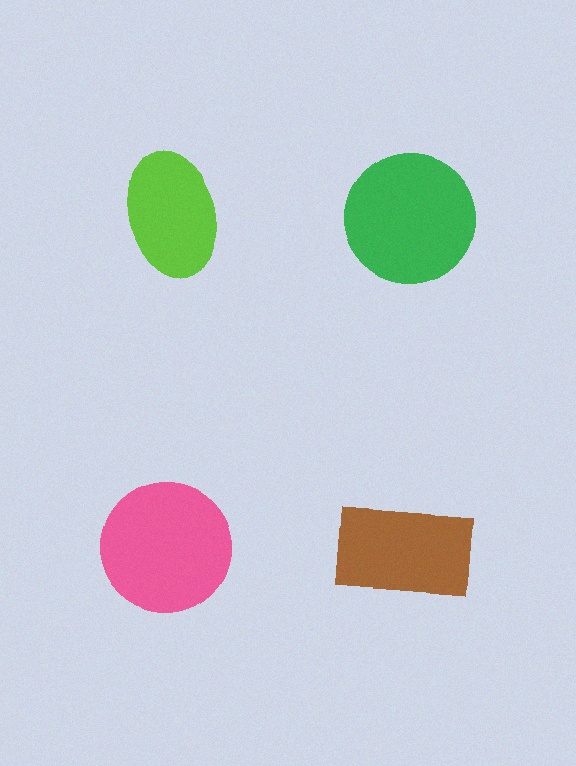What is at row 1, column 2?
A green circle.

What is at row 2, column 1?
A pink circle.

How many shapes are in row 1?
2 shapes.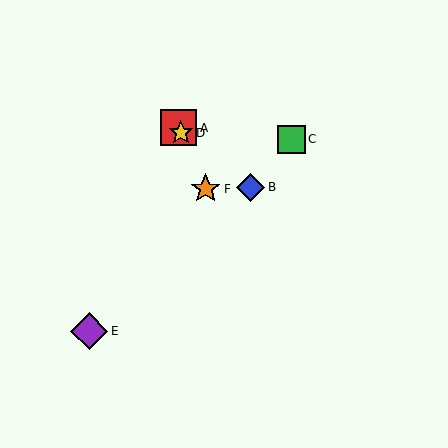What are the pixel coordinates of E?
Object E is at (89, 331).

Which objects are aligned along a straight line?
Objects A, D, F are aligned along a straight line.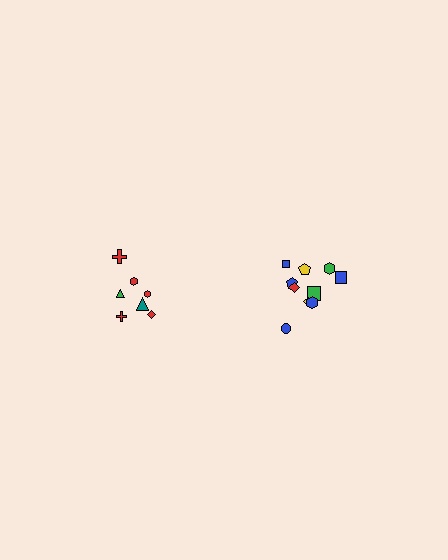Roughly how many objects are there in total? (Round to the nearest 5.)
Roughly 15 objects in total.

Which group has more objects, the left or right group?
The right group.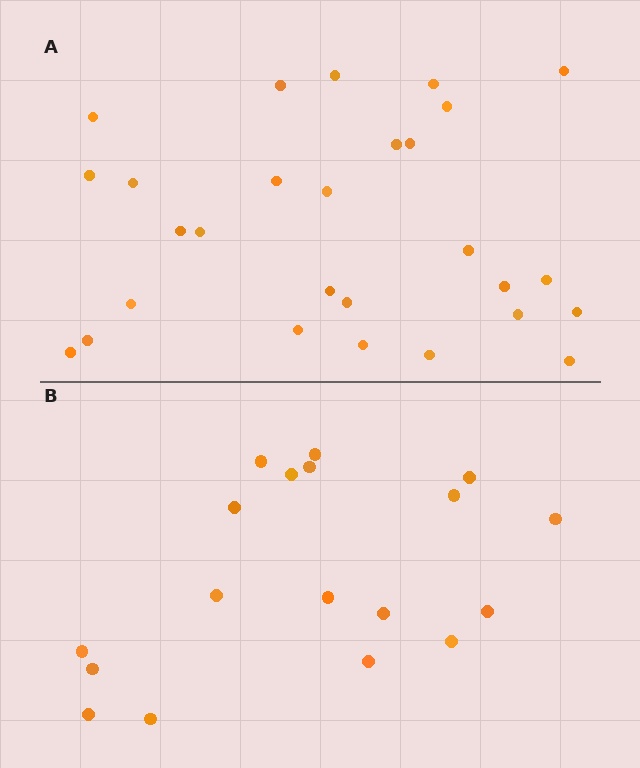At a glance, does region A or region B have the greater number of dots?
Region A (the top region) has more dots.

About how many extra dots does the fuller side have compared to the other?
Region A has roughly 10 or so more dots than region B.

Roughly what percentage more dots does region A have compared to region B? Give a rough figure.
About 55% more.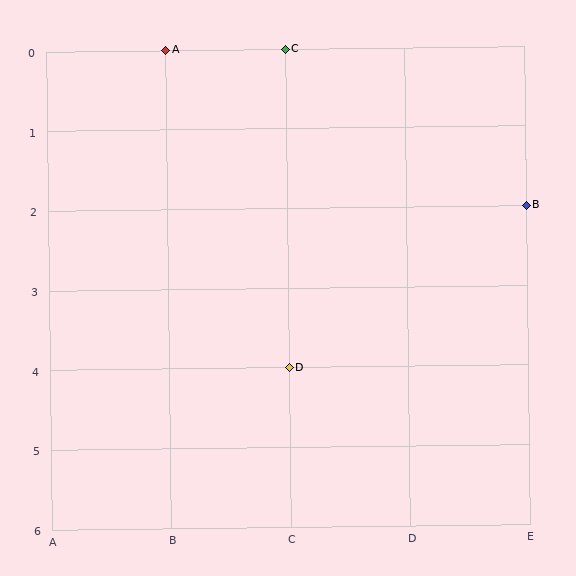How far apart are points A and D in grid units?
Points A and D are 1 column and 4 rows apart (about 4.1 grid units diagonally).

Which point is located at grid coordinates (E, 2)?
Point B is at (E, 2).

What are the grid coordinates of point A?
Point A is at grid coordinates (B, 0).